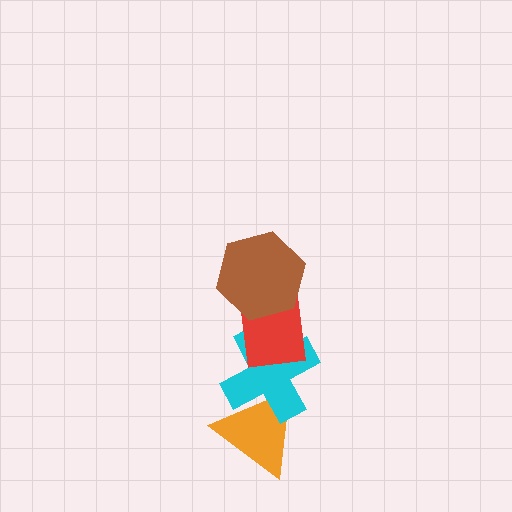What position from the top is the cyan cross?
The cyan cross is 3rd from the top.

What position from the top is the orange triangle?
The orange triangle is 4th from the top.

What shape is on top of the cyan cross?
The red rectangle is on top of the cyan cross.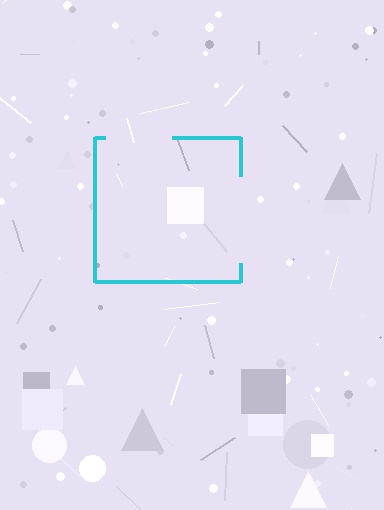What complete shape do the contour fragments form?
The contour fragments form a square.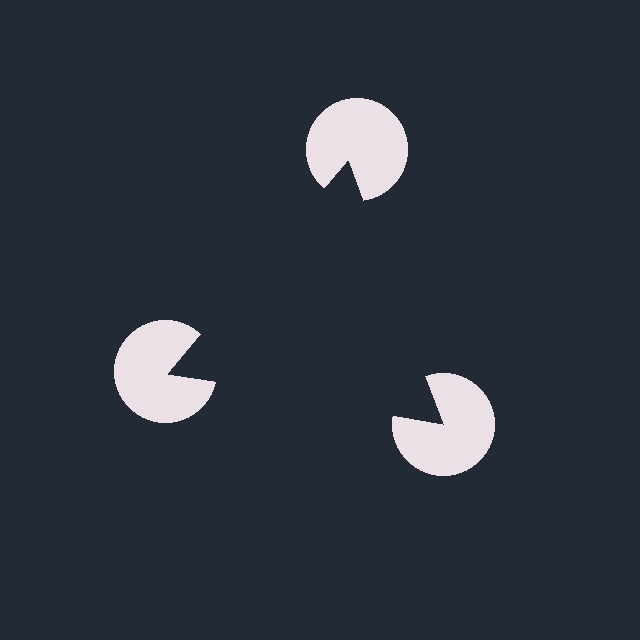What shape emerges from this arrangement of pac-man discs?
An illusory triangle — its edges are inferred from the aligned wedge cuts in the pac-man discs, not physically drawn.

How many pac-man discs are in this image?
There are 3 — one at each vertex of the illusory triangle.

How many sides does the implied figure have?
3 sides.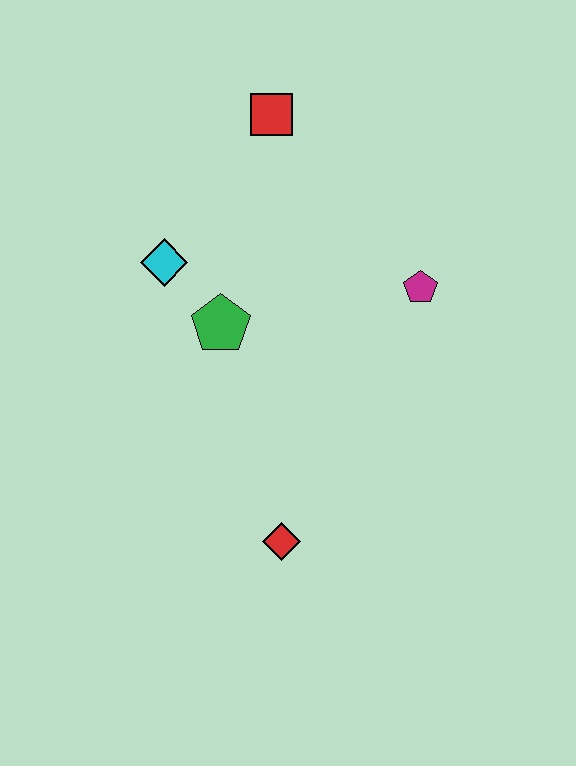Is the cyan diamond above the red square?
No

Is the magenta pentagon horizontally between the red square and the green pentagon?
No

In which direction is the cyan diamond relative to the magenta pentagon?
The cyan diamond is to the left of the magenta pentagon.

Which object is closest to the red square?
The cyan diamond is closest to the red square.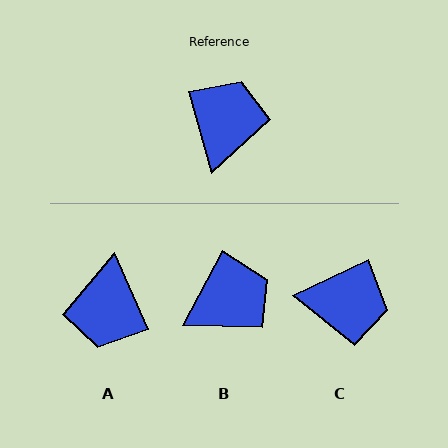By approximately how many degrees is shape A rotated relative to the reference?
Approximately 172 degrees clockwise.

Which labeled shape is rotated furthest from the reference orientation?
A, about 172 degrees away.